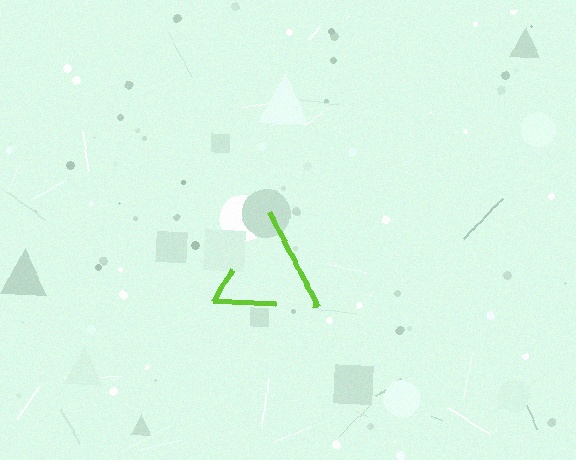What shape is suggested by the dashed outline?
The dashed outline suggests a triangle.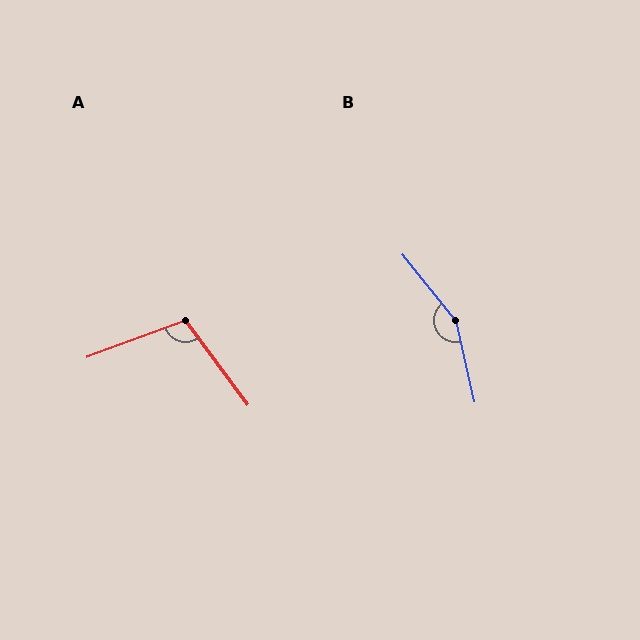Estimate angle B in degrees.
Approximately 154 degrees.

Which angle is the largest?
B, at approximately 154 degrees.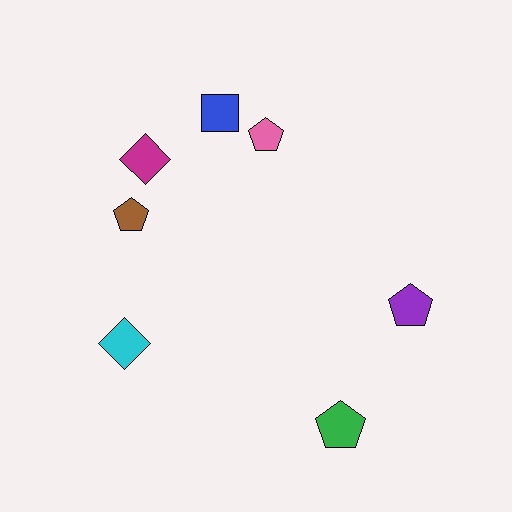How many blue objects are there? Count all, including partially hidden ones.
There is 1 blue object.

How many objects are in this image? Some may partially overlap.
There are 7 objects.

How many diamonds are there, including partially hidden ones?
There are 2 diamonds.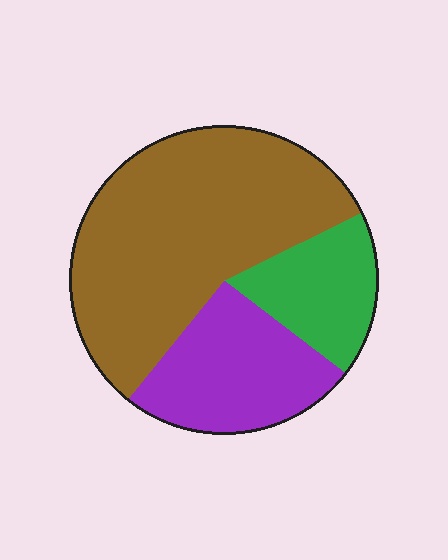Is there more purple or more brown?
Brown.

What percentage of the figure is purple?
Purple covers around 25% of the figure.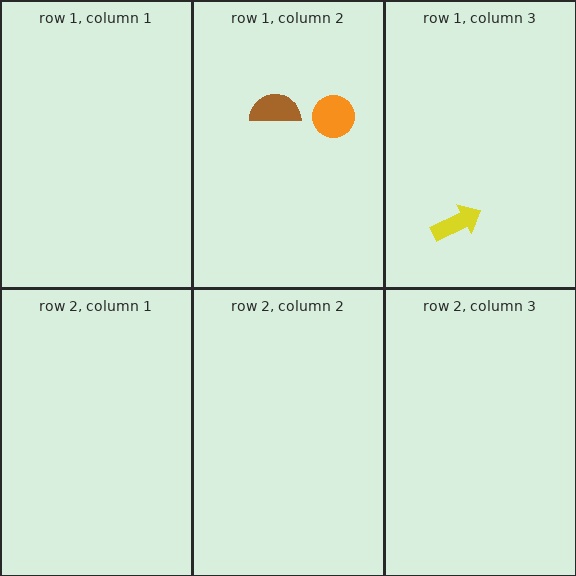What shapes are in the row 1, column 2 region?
The orange circle, the brown semicircle.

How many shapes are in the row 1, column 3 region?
1.